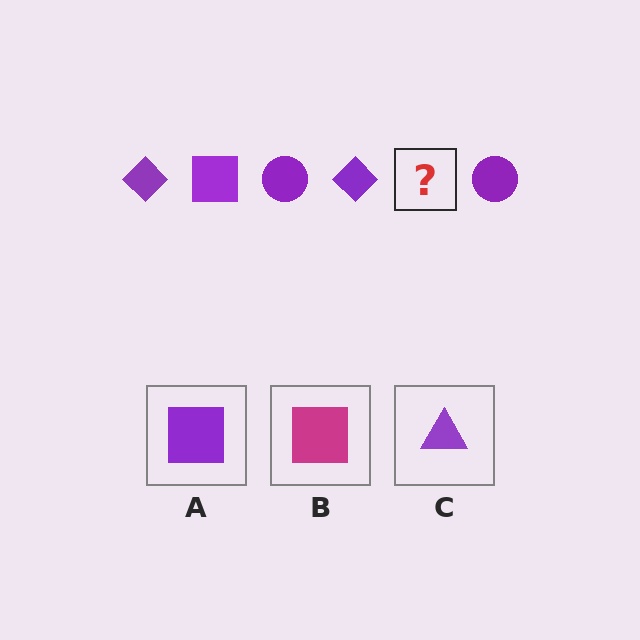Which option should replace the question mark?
Option A.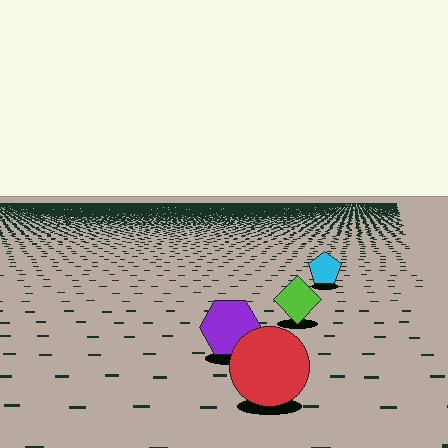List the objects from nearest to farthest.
From nearest to farthest: the red circle, the purple hexagon, the lime diamond, the cyan pentagon.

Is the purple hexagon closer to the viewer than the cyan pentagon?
Yes. The purple hexagon is closer — you can tell from the texture gradient: the ground texture is coarser near it.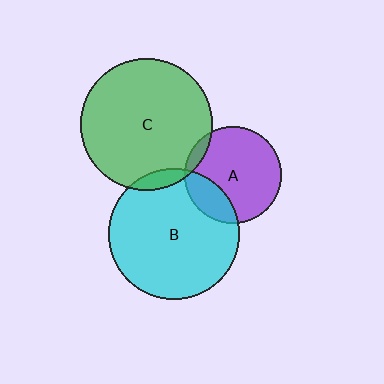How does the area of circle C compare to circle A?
Approximately 1.8 times.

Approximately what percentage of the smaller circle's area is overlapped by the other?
Approximately 25%.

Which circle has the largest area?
Circle C (green).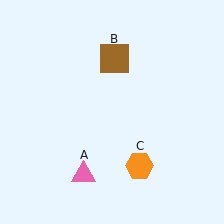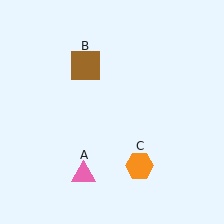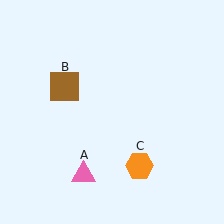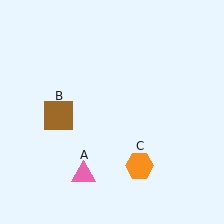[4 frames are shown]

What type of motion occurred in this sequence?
The brown square (object B) rotated counterclockwise around the center of the scene.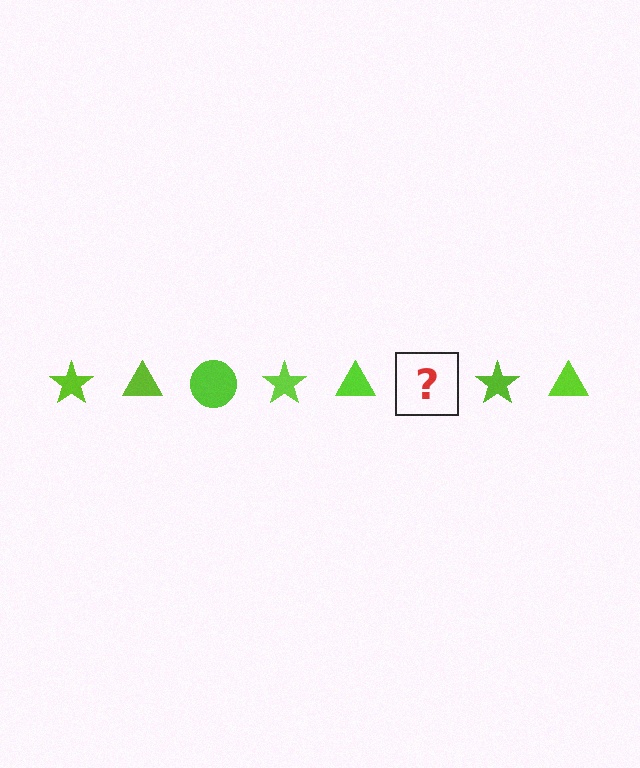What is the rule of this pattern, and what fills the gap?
The rule is that the pattern cycles through star, triangle, circle shapes in lime. The gap should be filled with a lime circle.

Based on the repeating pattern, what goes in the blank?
The blank should be a lime circle.